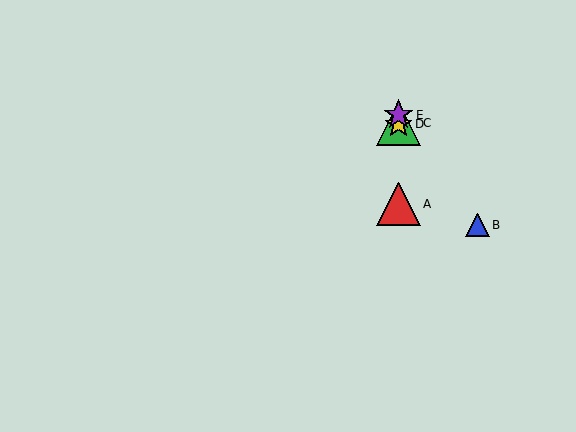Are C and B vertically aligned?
No, C is at x≈398 and B is at x≈477.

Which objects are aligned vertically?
Objects A, C, D, E are aligned vertically.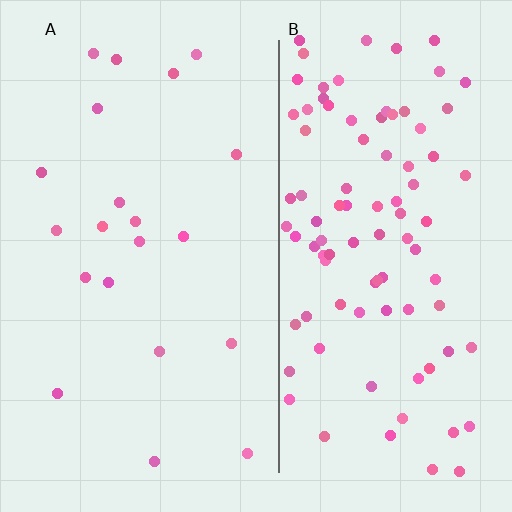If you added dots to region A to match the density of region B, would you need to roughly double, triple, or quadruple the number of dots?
Approximately quadruple.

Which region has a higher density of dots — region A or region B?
B (the right).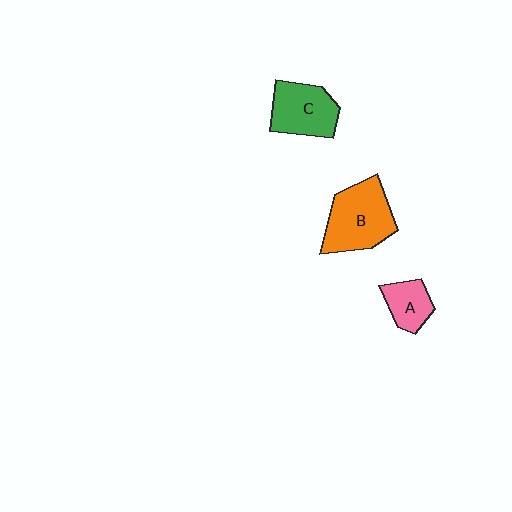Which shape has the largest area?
Shape B (orange).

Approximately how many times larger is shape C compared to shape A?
Approximately 1.6 times.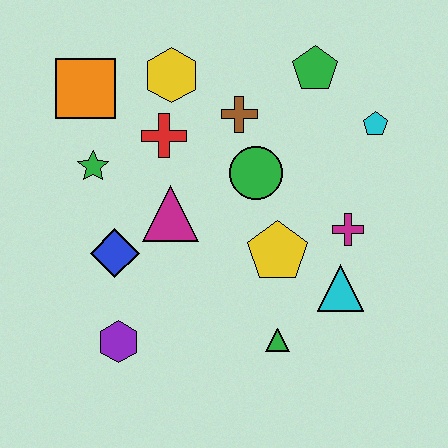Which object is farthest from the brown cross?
The purple hexagon is farthest from the brown cross.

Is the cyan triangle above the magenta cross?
No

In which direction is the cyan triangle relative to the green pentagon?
The cyan triangle is below the green pentagon.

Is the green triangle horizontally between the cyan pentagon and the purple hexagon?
Yes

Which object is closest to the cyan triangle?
The magenta cross is closest to the cyan triangle.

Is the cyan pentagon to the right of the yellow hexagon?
Yes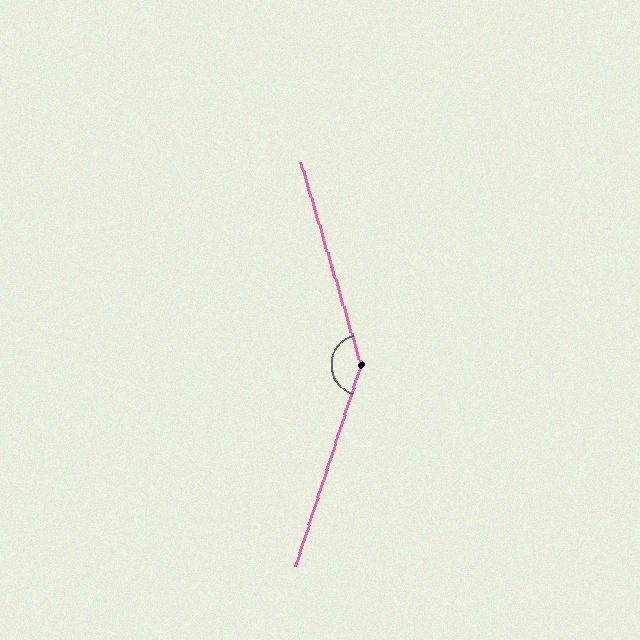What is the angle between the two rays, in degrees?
Approximately 145 degrees.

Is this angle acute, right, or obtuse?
It is obtuse.